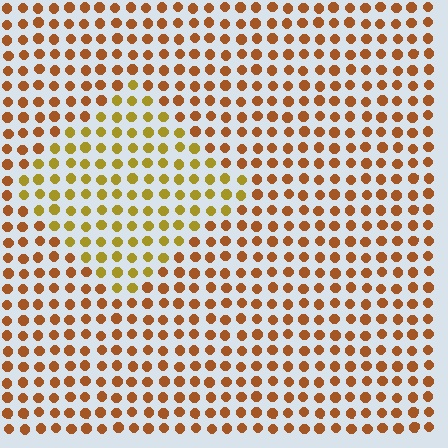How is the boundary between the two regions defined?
The boundary is defined purely by a slight shift in hue (about 30 degrees). Spacing, size, and orientation are identical on both sides.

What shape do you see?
I see a diamond.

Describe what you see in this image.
The image is filled with small brown elements in a uniform arrangement. A diamond-shaped region is visible where the elements are tinted to a slightly different hue, forming a subtle color boundary.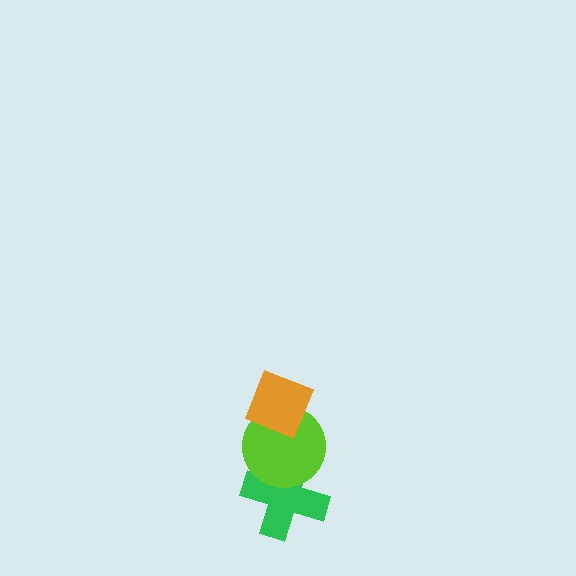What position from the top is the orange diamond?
The orange diamond is 1st from the top.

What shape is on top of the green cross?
The lime circle is on top of the green cross.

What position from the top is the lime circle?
The lime circle is 2nd from the top.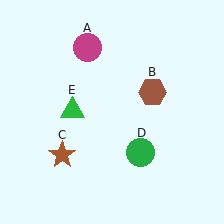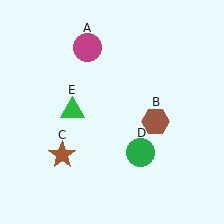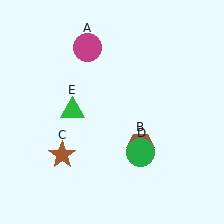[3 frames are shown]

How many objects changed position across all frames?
1 object changed position: brown hexagon (object B).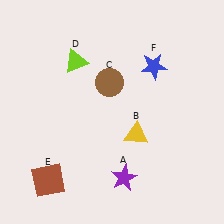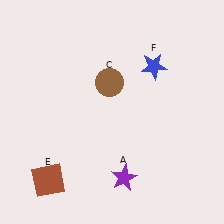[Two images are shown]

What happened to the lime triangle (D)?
The lime triangle (D) was removed in Image 2. It was in the top-left area of Image 1.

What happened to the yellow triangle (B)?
The yellow triangle (B) was removed in Image 2. It was in the bottom-right area of Image 1.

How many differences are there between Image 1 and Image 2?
There are 2 differences between the two images.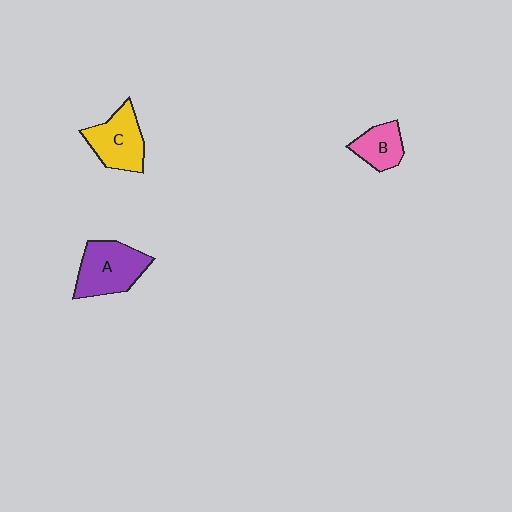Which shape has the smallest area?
Shape B (pink).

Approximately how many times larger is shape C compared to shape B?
Approximately 1.5 times.